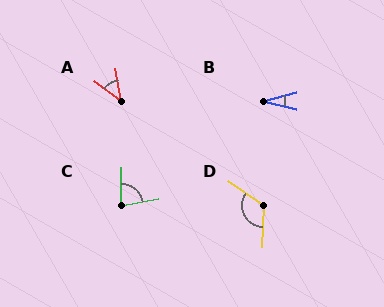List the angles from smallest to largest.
B (29°), A (44°), C (80°), D (122°).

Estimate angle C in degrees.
Approximately 80 degrees.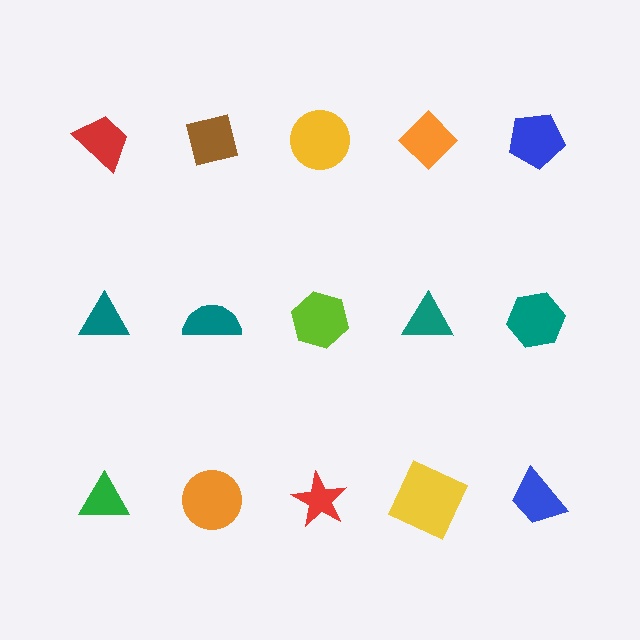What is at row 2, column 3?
A lime hexagon.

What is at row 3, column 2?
An orange circle.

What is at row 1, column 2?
A brown square.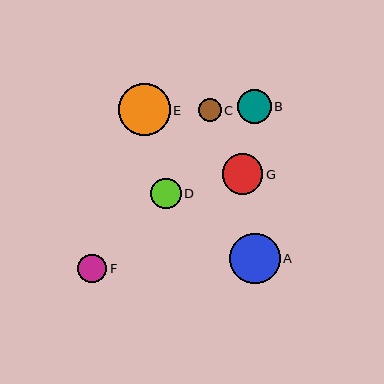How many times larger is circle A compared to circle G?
Circle A is approximately 1.3 times the size of circle G.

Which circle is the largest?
Circle E is the largest with a size of approximately 52 pixels.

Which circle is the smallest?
Circle C is the smallest with a size of approximately 23 pixels.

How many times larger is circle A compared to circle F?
Circle A is approximately 1.8 times the size of circle F.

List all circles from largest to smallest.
From largest to smallest: E, A, G, B, D, F, C.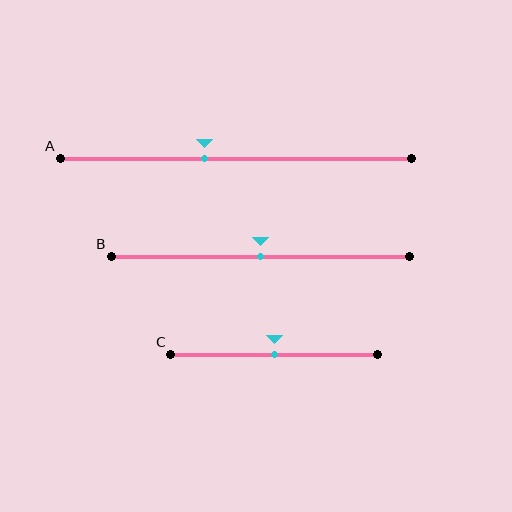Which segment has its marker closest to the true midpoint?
Segment B has its marker closest to the true midpoint.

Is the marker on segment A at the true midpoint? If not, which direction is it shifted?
No, the marker on segment A is shifted to the left by about 9% of the segment length.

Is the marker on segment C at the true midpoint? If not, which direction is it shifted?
Yes, the marker on segment C is at the true midpoint.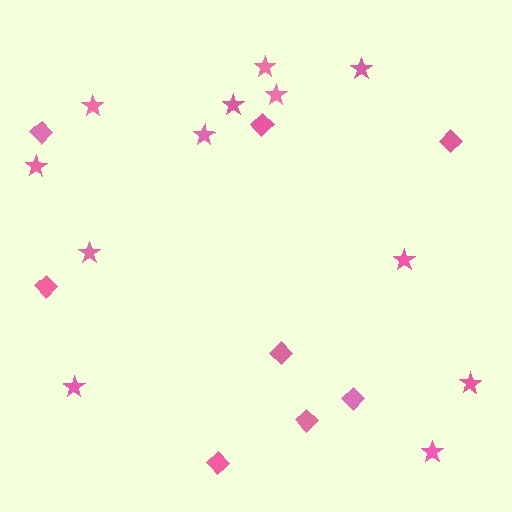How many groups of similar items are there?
There are 2 groups: one group of stars (12) and one group of diamonds (8).